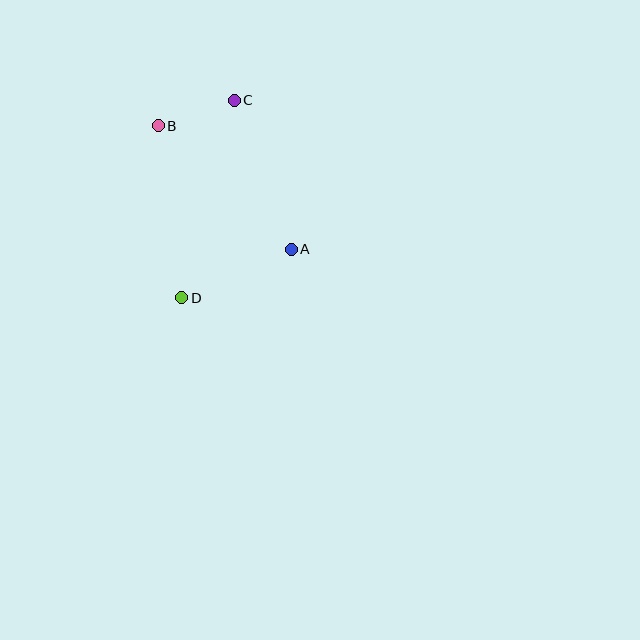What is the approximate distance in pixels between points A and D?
The distance between A and D is approximately 120 pixels.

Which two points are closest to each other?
Points B and C are closest to each other.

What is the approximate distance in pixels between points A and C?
The distance between A and C is approximately 160 pixels.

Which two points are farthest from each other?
Points C and D are farthest from each other.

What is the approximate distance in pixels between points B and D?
The distance between B and D is approximately 174 pixels.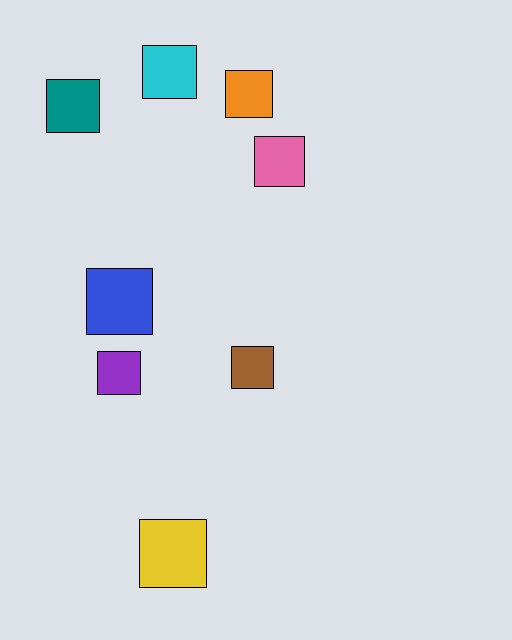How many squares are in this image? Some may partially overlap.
There are 8 squares.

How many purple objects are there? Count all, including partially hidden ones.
There is 1 purple object.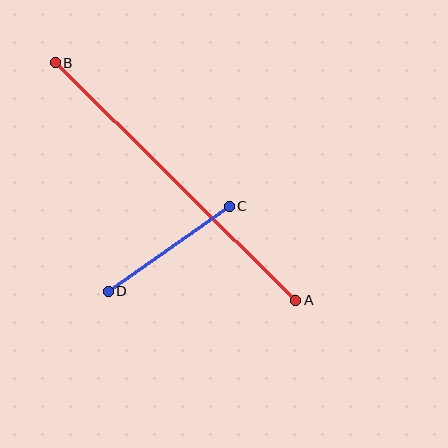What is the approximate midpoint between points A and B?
The midpoint is at approximately (176, 182) pixels.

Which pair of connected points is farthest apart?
Points A and B are farthest apart.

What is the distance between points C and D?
The distance is approximately 148 pixels.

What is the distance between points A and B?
The distance is approximately 338 pixels.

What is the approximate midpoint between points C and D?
The midpoint is at approximately (169, 249) pixels.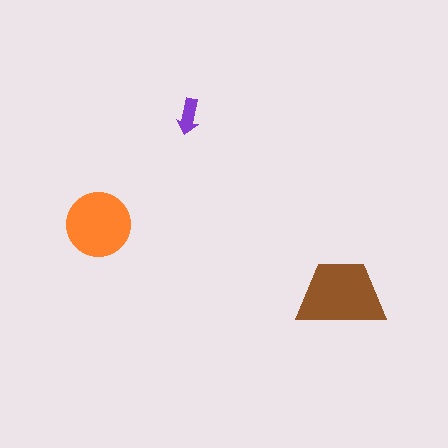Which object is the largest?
The brown trapezoid.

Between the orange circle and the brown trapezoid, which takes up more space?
The brown trapezoid.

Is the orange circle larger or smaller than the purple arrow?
Larger.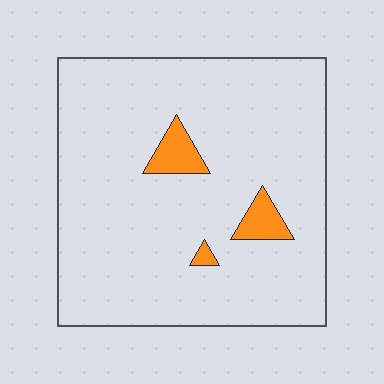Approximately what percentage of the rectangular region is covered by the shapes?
Approximately 5%.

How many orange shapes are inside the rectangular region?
3.